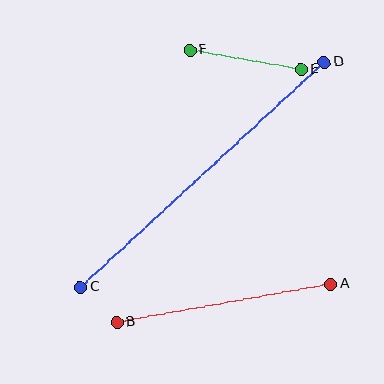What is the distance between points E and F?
The distance is approximately 112 pixels.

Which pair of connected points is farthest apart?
Points C and D are farthest apart.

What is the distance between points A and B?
The distance is approximately 217 pixels.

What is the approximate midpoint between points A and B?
The midpoint is at approximately (224, 303) pixels.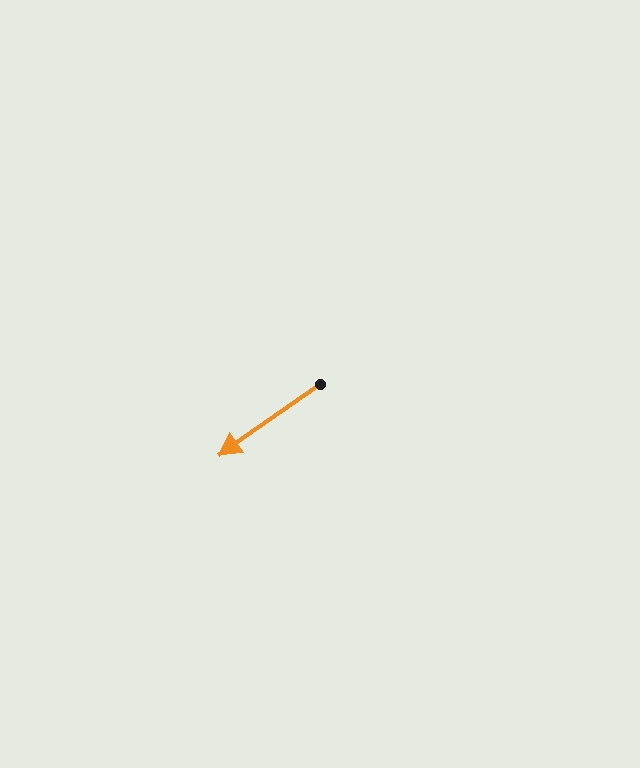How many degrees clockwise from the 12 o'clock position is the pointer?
Approximately 235 degrees.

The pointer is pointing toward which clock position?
Roughly 8 o'clock.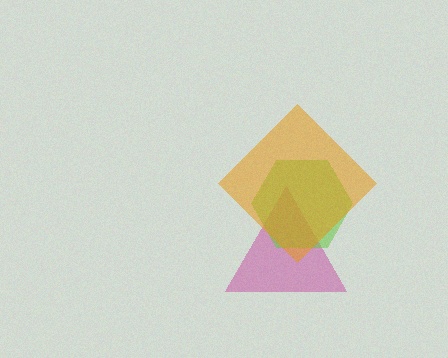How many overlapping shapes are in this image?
There are 3 overlapping shapes in the image.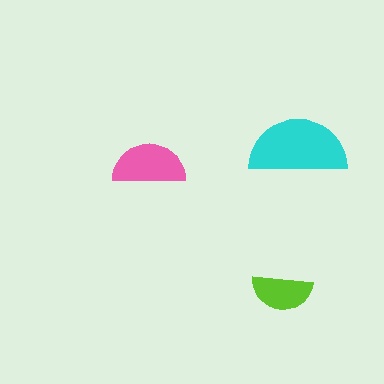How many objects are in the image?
There are 3 objects in the image.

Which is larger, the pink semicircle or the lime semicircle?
The pink one.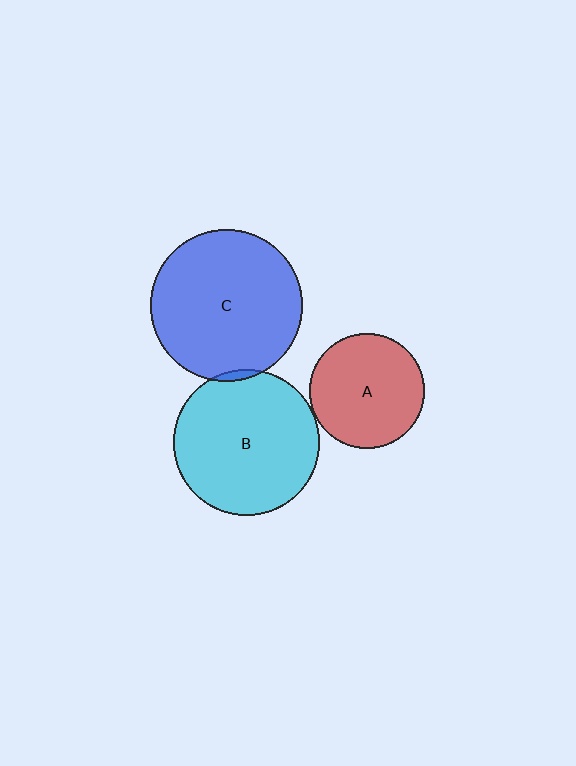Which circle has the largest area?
Circle C (blue).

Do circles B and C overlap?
Yes.